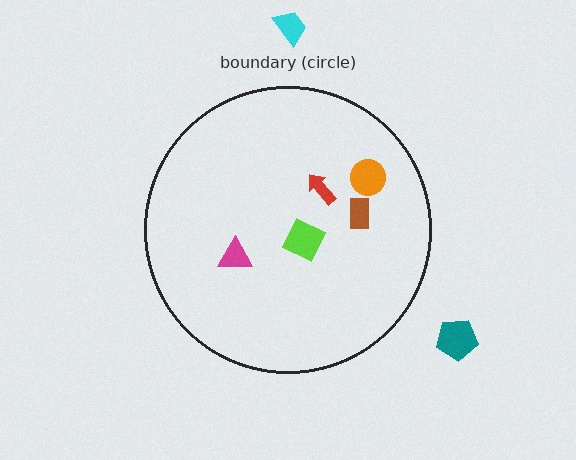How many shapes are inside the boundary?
5 inside, 2 outside.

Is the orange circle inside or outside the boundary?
Inside.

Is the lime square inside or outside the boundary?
Inside.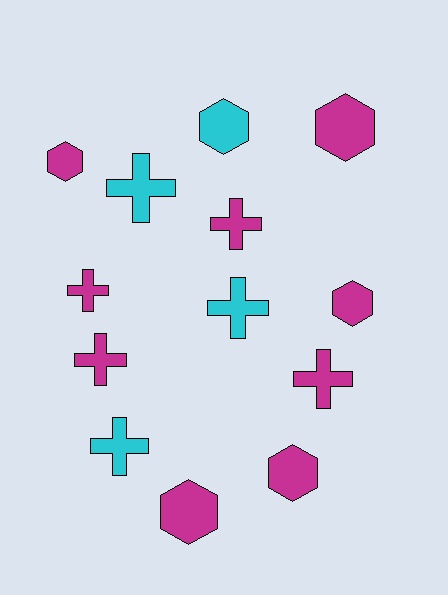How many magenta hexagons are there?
There are 5 magenta hexagons.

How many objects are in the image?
There are 13 objects.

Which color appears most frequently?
Magenta, with 9 objects.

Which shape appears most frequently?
Cross, with 7 objects.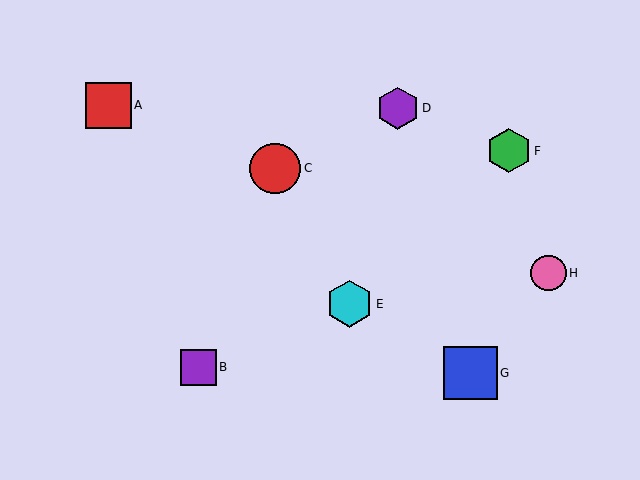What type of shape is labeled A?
Shape A is a red square.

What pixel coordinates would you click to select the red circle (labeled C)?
Click at (275, 169) to select the red circle C.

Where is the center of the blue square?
The center of the blue square is at (471, 373).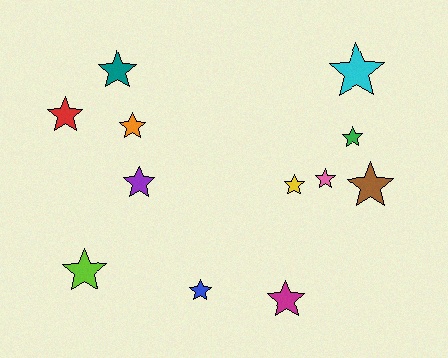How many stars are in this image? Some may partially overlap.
There are 12 stars.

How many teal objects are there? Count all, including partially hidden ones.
There is 1 teal object.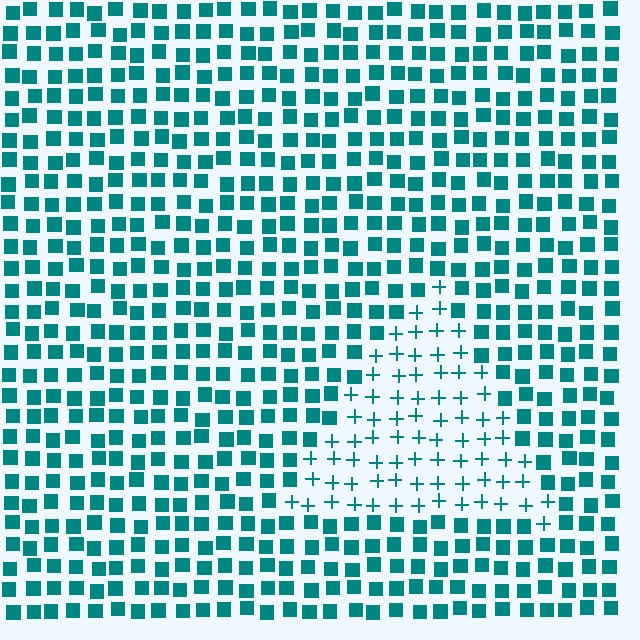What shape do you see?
I see a triangle.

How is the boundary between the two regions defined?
The boundary is defined by a change in element shape: plus signs inside vs. squares outside. All elements share the same color and spacing.